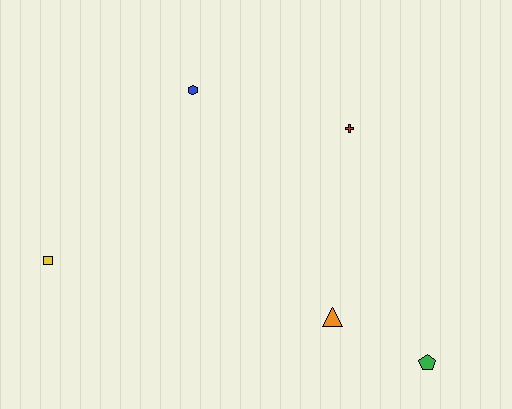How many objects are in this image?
There are 5 objects.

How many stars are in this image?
There are no stars.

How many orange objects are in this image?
There is 1 orange object.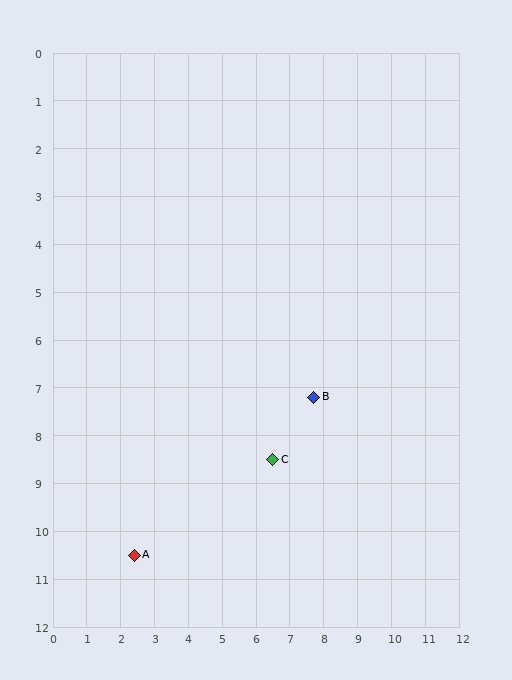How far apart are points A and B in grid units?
Points A and B are about 6.2 grid units apart.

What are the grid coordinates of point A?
Point A is at approximately (2.4, 10.5).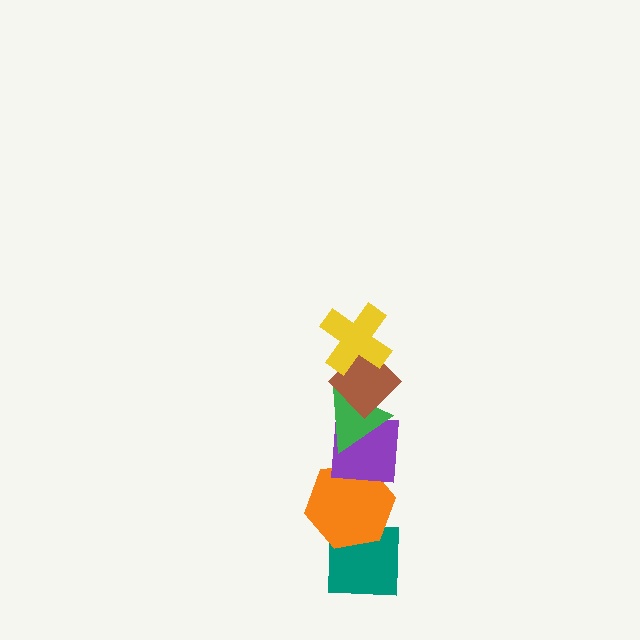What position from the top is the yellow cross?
The yellow cross is 1st from the top.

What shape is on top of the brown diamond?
The yellow cross is on top of the brown diamond.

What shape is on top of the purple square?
The green triangle is on top of the purple square.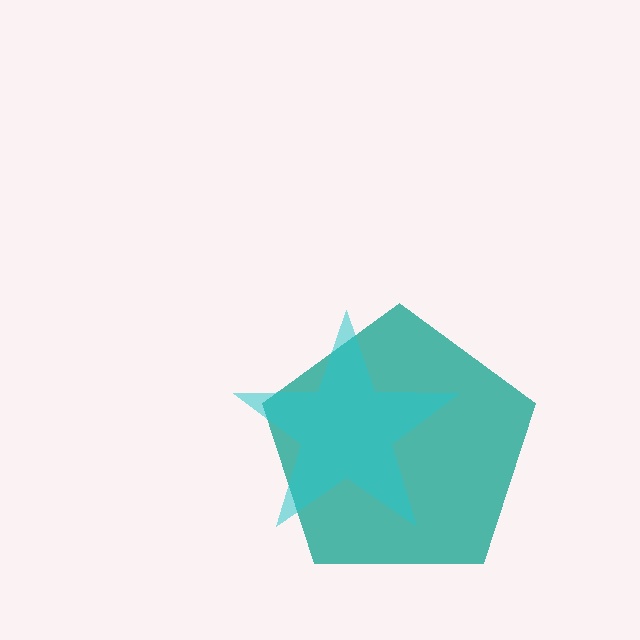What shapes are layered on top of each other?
The layered shapes are: a teal pentagon, a cyan star.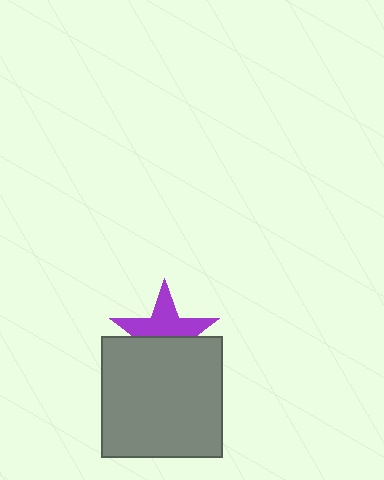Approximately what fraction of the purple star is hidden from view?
Roughly 47% of the purple star is hidden behind the gray square.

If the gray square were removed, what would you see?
You would see the complete purple star.